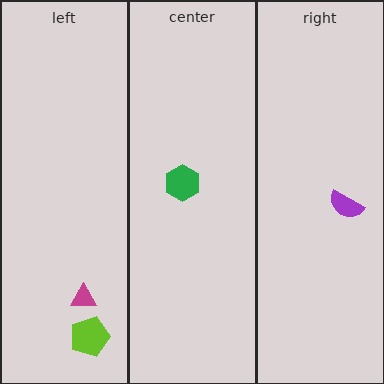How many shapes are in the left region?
2.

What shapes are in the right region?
The purple semicircle.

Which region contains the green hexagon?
The center region.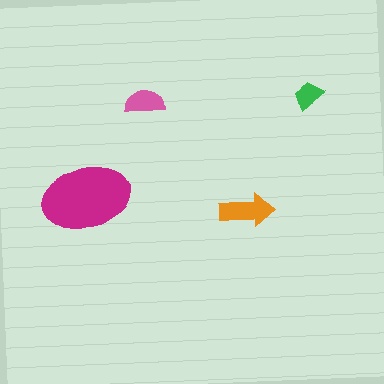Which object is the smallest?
The green trapezoid.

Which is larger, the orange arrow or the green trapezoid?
The orange arrow.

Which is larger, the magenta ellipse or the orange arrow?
The magenta ellipse.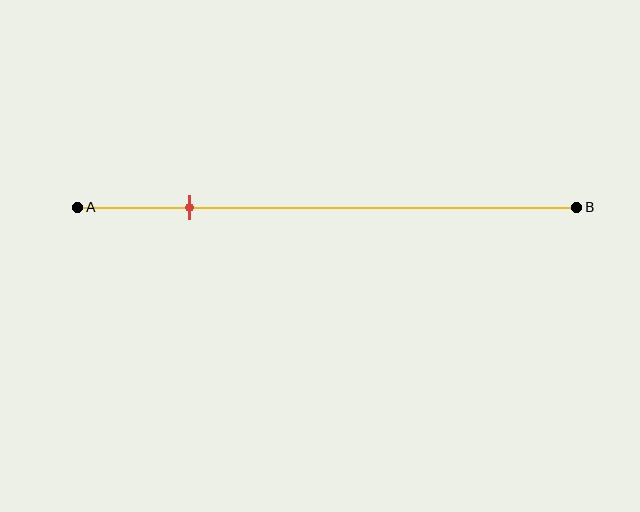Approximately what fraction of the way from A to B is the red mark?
The red mark is approximately 20% of the way from A to B.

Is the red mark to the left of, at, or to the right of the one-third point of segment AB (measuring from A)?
The red mark is to the left of the one-third point of segment AB.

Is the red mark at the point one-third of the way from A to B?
No, the mark is at about 20% from A, not at the 33% one-third point.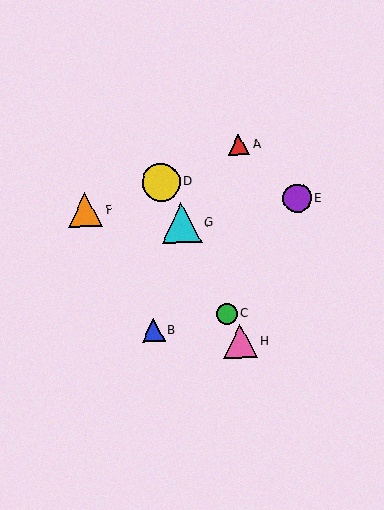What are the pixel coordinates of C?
Object C is at (227, 314).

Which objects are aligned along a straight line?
Objects C, D, G, H are aligned along a straight line.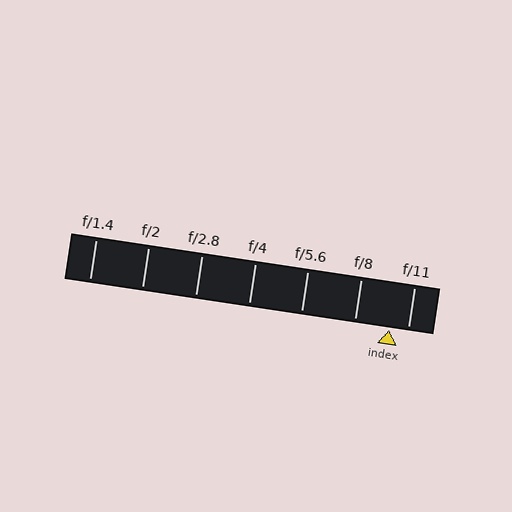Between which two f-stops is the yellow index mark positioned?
The index mark is between f/8 and f/11.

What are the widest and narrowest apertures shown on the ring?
The widest aperture shown is f/1.4 and the narrowest is f/11.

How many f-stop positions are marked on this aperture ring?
There are 7 f-stop positions marked.